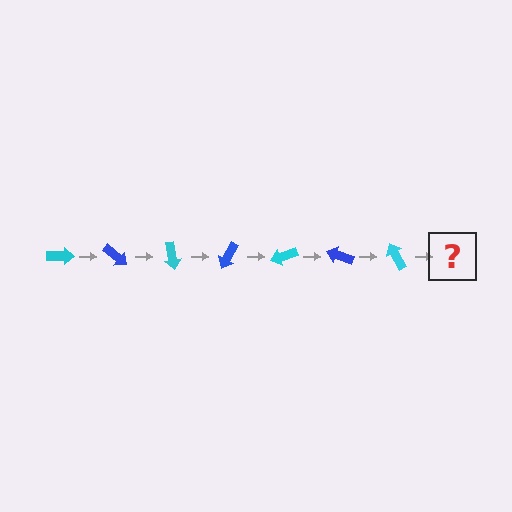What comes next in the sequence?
The next element should be a blue arrow, rotated 280 degrees from the start.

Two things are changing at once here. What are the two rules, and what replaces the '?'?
The two rules are that it rotates 40 degrees each step and the color cycles through cyan and blue. The '?' should be a blue arrow, rotated 280 degrees from the start.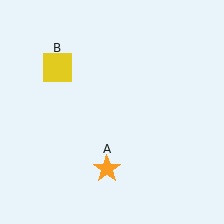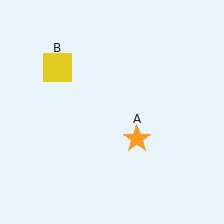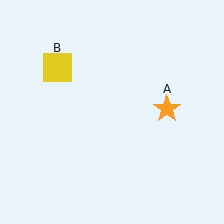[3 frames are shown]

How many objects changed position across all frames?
1 object changed position: orange star (object A).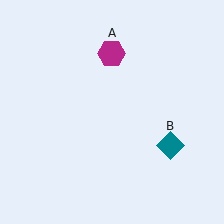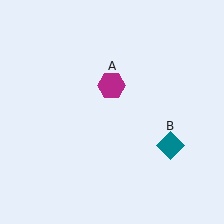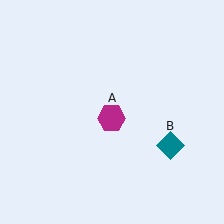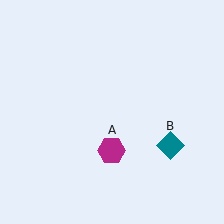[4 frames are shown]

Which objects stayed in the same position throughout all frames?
Teal diamond (object B) remained stationary.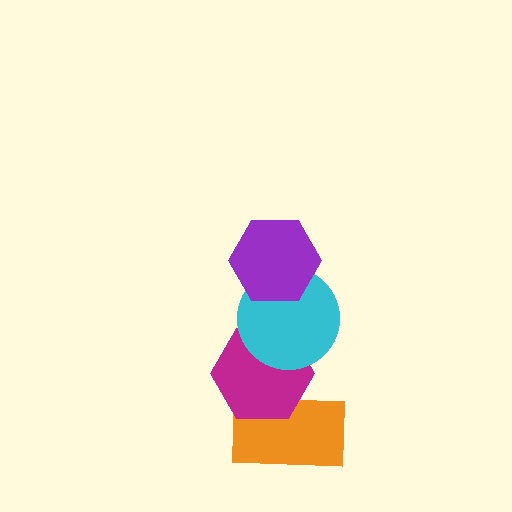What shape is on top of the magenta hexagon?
The cyan circle is on top of the magenta hexagon.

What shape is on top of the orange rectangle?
The magenta hexagon is on top of the orange rectangle.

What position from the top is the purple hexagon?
The purple hexagon is 1st from the top.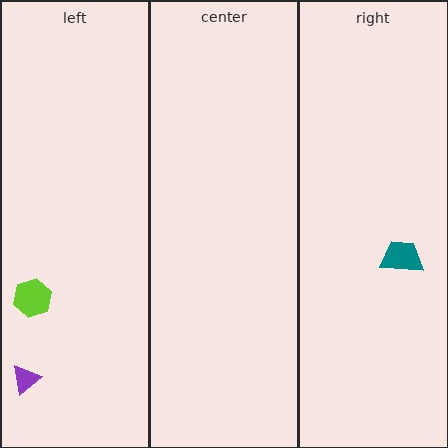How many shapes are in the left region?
2.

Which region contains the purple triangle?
The left region.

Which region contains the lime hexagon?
The left region.